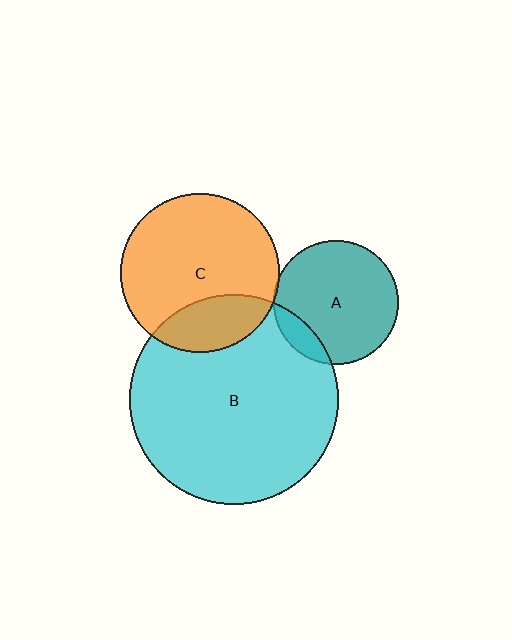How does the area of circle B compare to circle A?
Approximately 2.8 times.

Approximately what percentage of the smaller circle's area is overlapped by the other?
Approximately 10%.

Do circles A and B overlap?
Yes.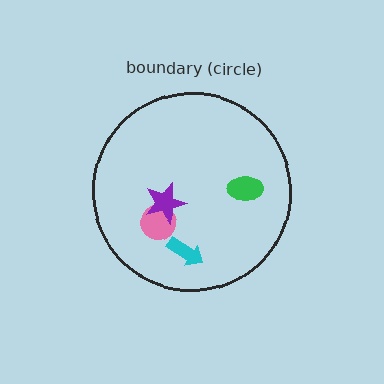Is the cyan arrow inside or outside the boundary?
Inside.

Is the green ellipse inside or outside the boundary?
Inside.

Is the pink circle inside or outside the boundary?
Inside.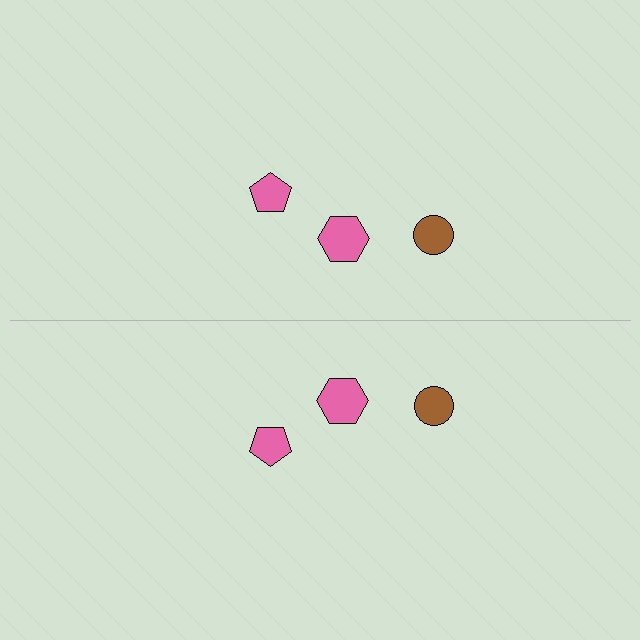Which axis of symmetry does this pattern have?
The pattern has a horizontal axis of symmetry running through the center of the image.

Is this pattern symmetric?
Yes, this pattern has bilateral (reflection) symmetry.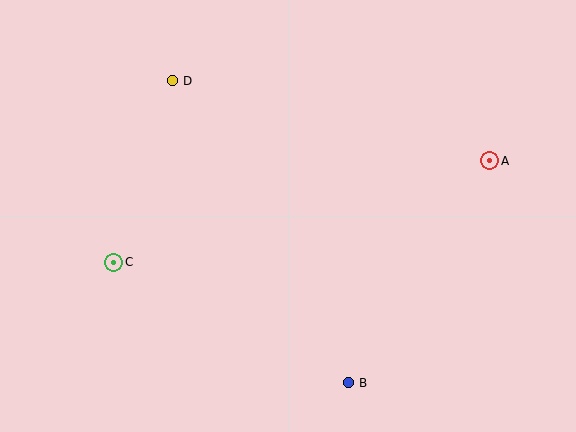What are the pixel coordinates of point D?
Point D is at (172, 81).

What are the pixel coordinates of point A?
Point A is at (490, 161).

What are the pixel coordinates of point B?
Point B is at (348, 383).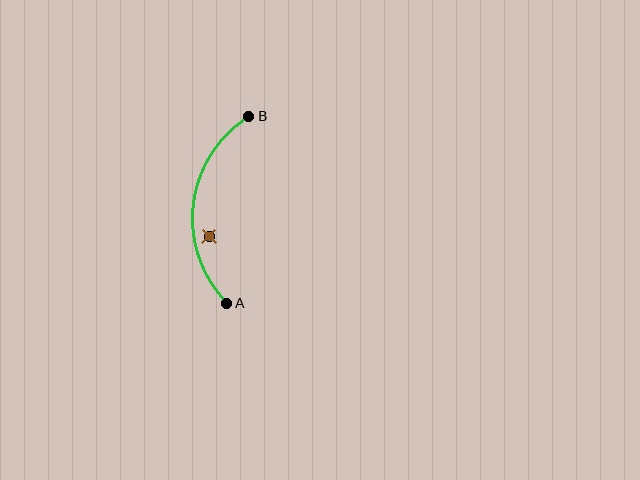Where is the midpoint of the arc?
The arc midpoint is the point on the curve farthest from the straight line joining A and B. It sits to the left of that line.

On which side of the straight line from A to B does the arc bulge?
The arc bulges to the left of the straight line connecting A and B.